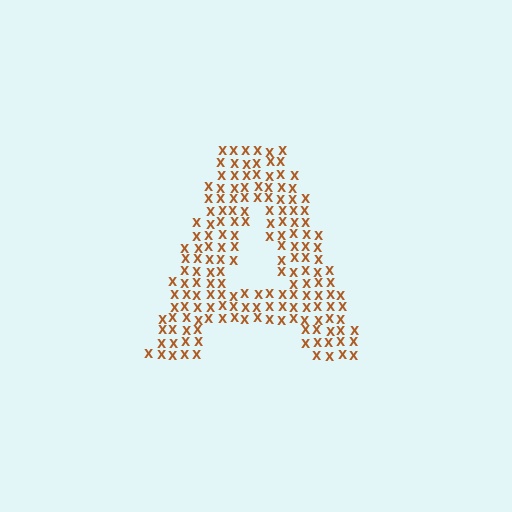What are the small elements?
The small elements are letter X's.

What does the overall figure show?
The overall figure shows the letter A.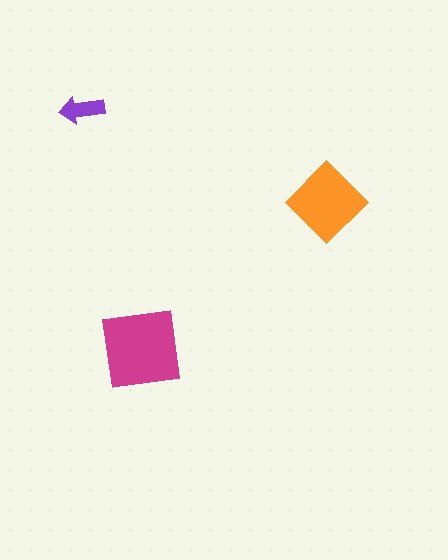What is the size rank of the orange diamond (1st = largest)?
2nd.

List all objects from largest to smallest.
The magenta square, the orange diamond, the purple arrow.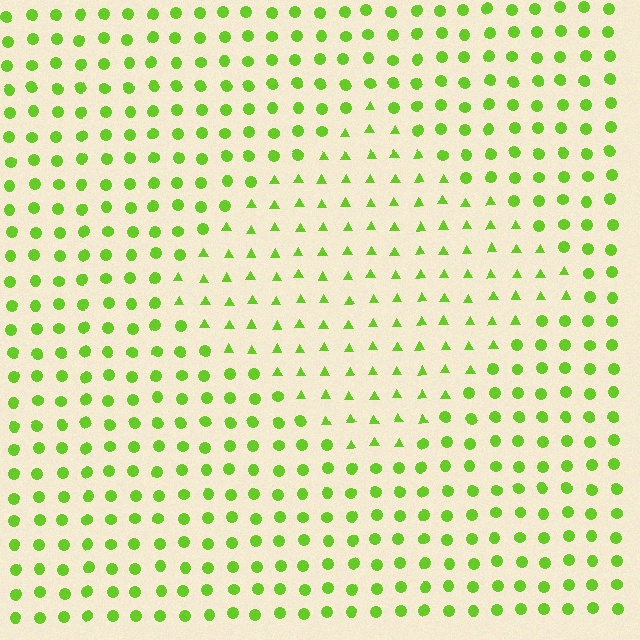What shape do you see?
I see a diamond.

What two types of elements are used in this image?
The image uses triangles inside the diamond region and circles outside it.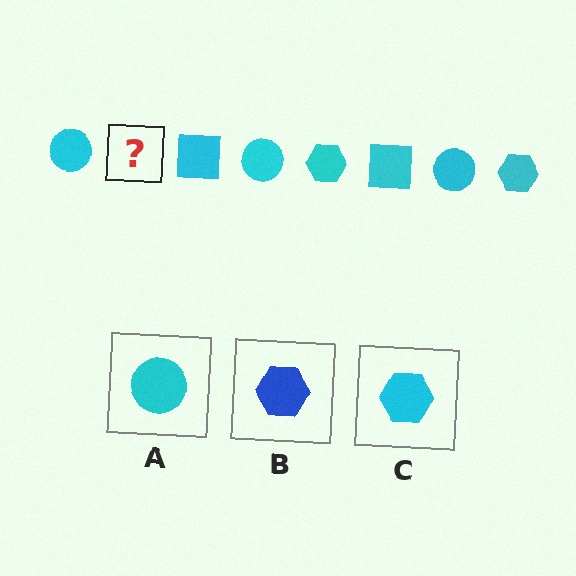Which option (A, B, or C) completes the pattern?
C.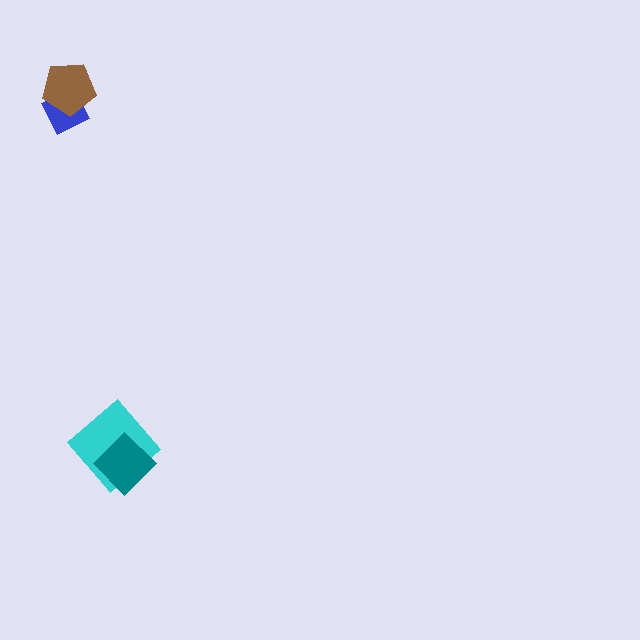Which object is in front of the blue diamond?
The brown pentagon is in front of the blue diamond.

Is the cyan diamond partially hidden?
Yes, it is partially covered by another shape.